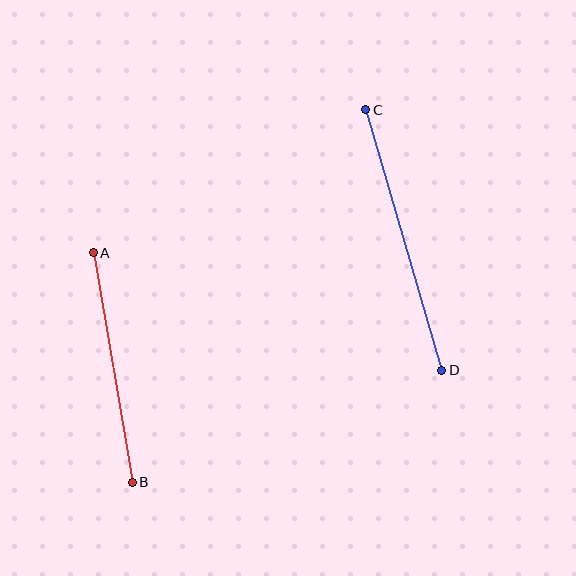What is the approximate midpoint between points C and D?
The midpoint is at approximately (404, 240) pixels.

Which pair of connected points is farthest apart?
Points C and D are farthest apart.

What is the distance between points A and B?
The distance is approximately 233 pixels.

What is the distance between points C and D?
The distance is approximately 272 pixels.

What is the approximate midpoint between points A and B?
The midpoint is at approximately (113, 367) pixels.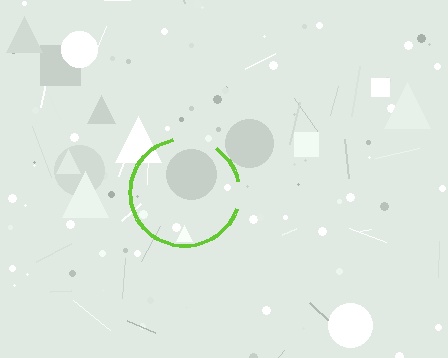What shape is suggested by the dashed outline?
The dashed outline suggests a circle.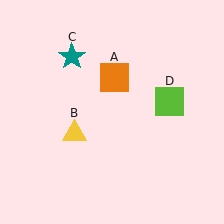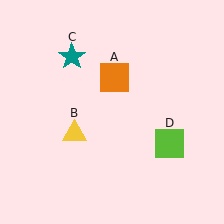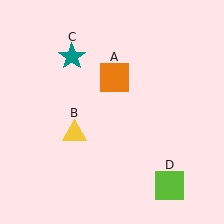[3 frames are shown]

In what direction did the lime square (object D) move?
The lime square (object D) moved down.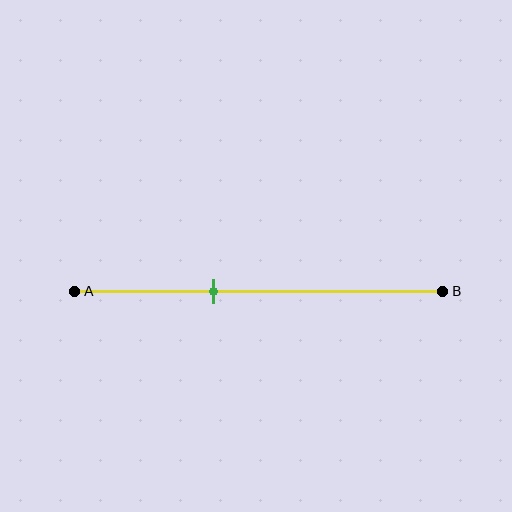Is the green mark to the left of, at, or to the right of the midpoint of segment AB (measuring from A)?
The green mark is to the left of the midpoint of segment AB.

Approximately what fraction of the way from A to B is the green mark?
The green mark is approximately 40% of the way from A to B.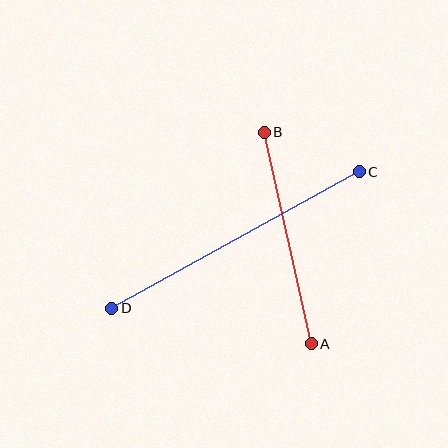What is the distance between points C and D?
The distance is approximately 283 pixels.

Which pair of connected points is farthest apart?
Points C and D are farthest apart.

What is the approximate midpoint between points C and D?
The midpoint is at approximately (236, 240) pixels.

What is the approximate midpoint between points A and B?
The midpoint is at approximately (288, 238) pixels.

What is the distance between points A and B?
The distance is approximately 217 pixels.